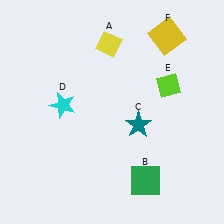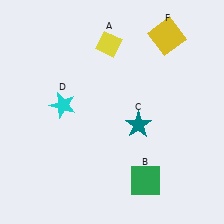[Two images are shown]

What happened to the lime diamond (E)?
The lime diamond (E) was removed in Image 2. It was in the top-right area of Image 1.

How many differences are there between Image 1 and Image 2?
There is 1 difference between the two images.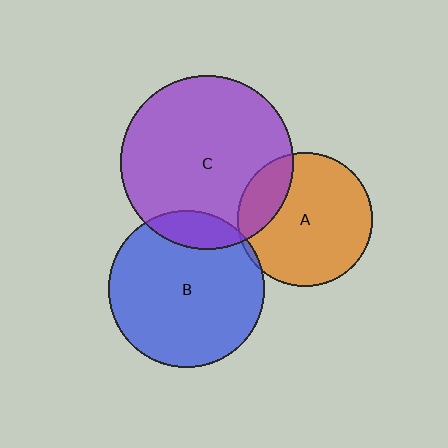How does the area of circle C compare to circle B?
Approximately 1.2 times.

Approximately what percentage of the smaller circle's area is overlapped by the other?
Approximately 5%.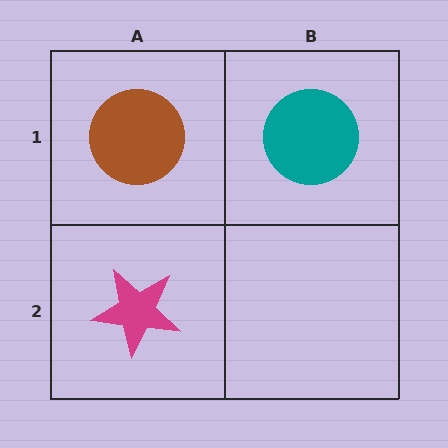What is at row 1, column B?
A teal circle.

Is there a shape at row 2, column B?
No, that cell is empty.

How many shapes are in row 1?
2 shapes.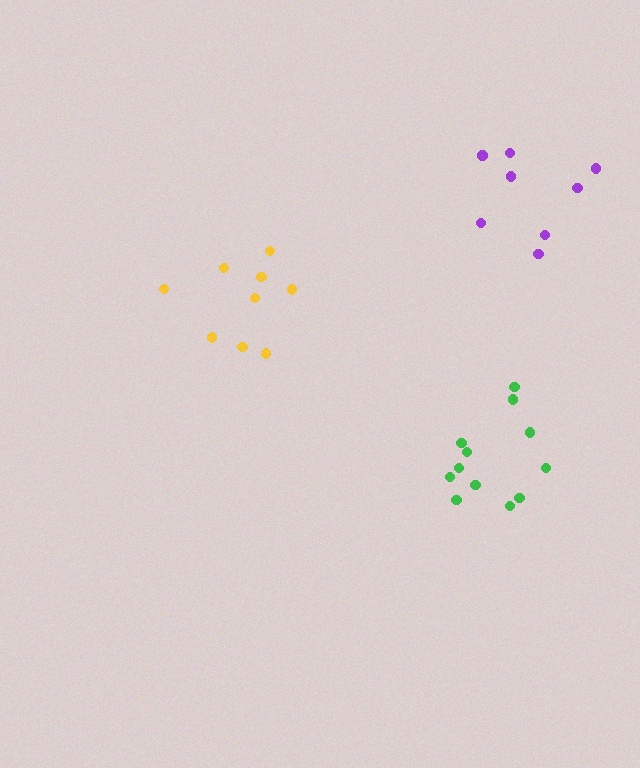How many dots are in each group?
Group 1: 9 dots, Group 2: 12 dots, Group 3: 8 dots (29 total).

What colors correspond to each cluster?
The clusters are colored: yellow, green, purple.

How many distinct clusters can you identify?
There are 3 distinct clusters.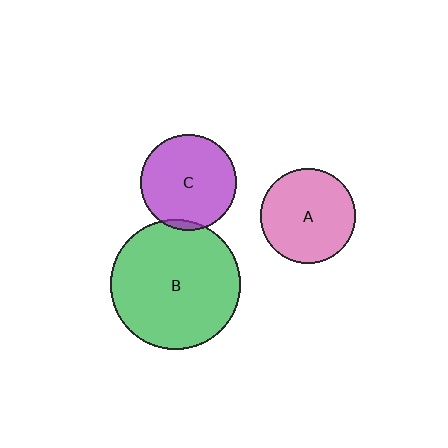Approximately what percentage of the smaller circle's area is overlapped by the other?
Approximately 5%.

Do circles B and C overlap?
Yes.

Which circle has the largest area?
Circle B (green).